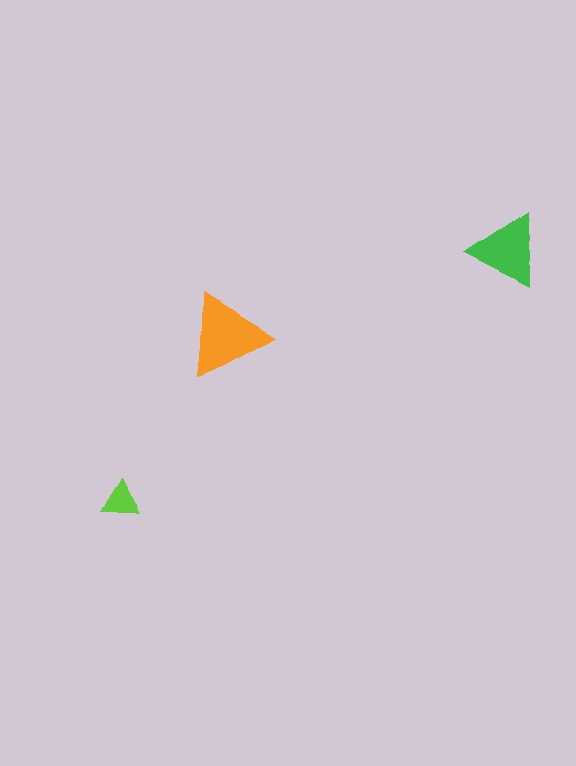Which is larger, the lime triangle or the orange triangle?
The orange one.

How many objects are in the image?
There are 3 objects in the image.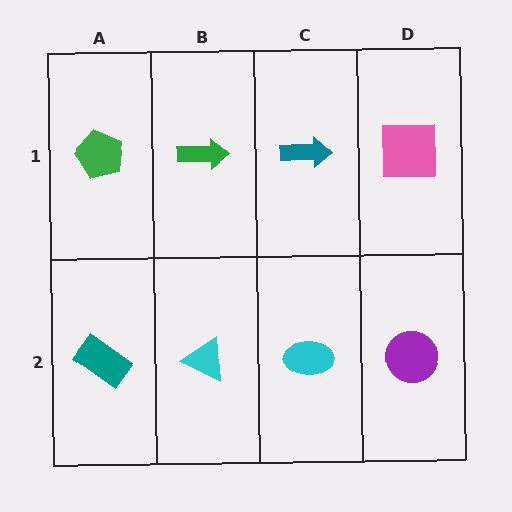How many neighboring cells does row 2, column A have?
2.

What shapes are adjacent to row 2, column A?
A green pentagon (row 1, column A), a cyan triangle (row 2, column B).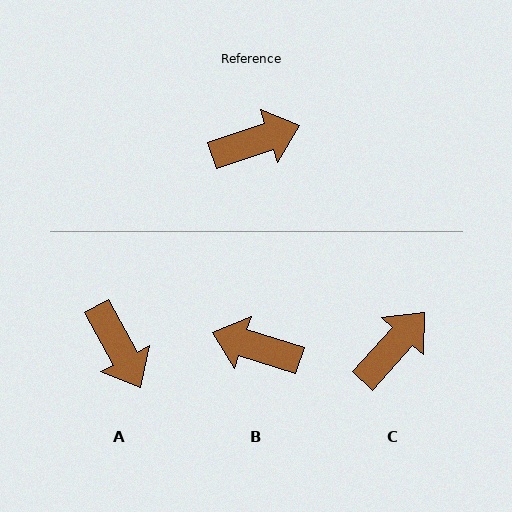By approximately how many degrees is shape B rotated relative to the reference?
Approximately 144 degrees counter-clockwise.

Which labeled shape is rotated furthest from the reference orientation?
B, about 144 degrees away.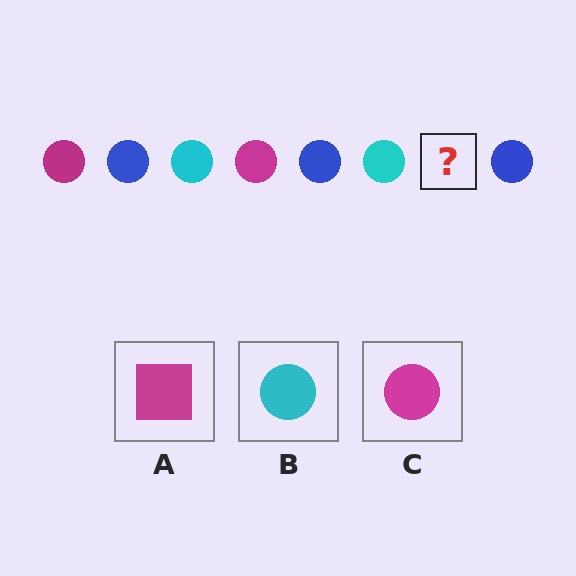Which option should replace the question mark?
Option C.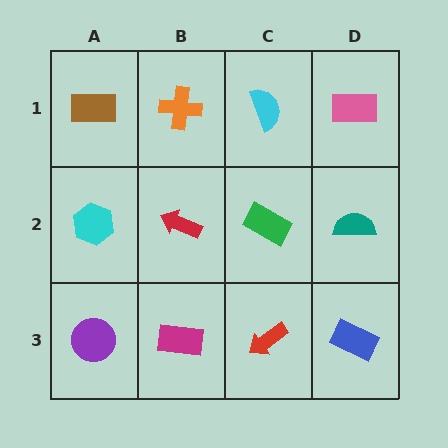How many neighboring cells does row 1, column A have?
2.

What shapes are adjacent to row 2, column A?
A brown rectangle (row 1, column A), a purple circle (row 3, column A), a red arrow (row 2, column B).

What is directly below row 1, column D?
A teal semicircle.